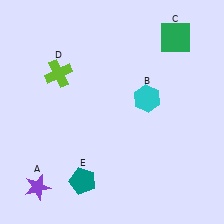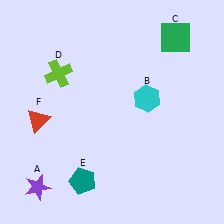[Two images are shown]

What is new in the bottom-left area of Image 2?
A red triangle (F) was added in the bottom-left area of Image 2.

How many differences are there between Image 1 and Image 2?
There is 1 difference between the two images.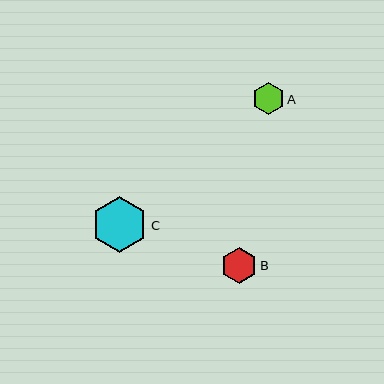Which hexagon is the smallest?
Hexagon A is the smallest with a size of approximately 32 pixels.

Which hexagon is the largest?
Hexagon C is the largest with a size of approximately 56 pixels.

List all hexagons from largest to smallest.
From largest to smallest: C, B, A.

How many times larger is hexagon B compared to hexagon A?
Hexagon B is approximately 1.1 times the size of hexagon A.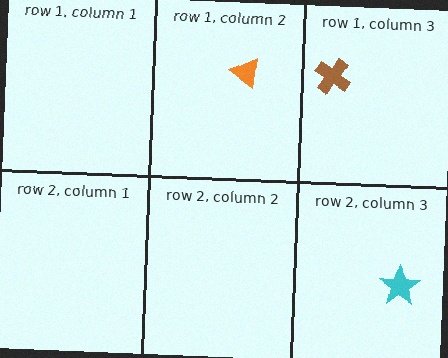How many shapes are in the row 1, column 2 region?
1.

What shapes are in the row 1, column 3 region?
The brown cross.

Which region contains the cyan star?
The row 2, column 3 region.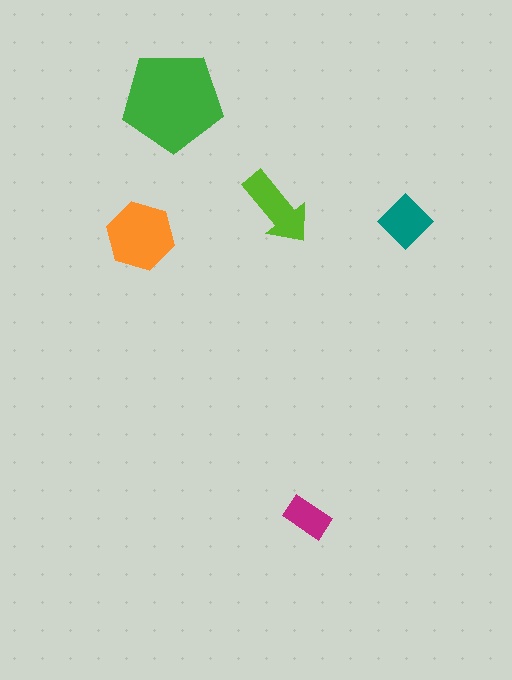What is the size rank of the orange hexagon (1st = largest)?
2nd.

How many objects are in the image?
There are 5 objects in the image.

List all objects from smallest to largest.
The magenta rectangle, the teal diamond, the lime arrow, the orange hexagon, the green pentagon.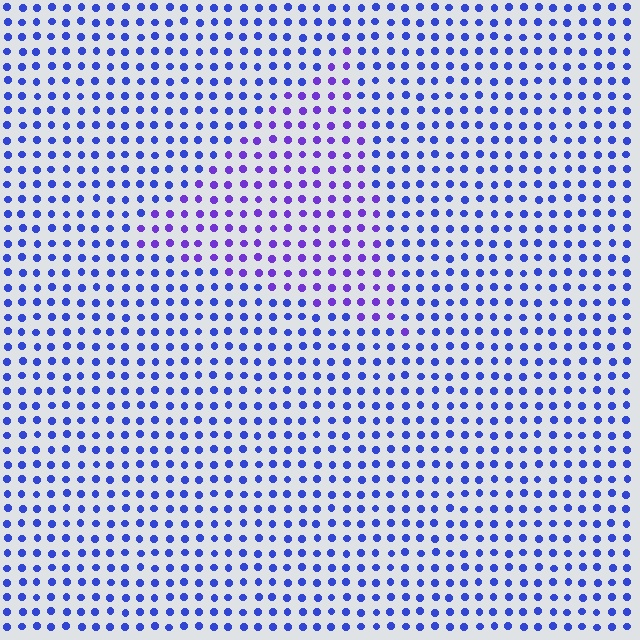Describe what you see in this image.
The image is filled with small blue elements in a uniform arrangement. A triangle-shaped region is visible where the elements are tinted to a slightly different hue, forming a subtle color boundary.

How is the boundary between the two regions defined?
The boundary is defined purely by a slight shift in hue (about 31 degrees). Spacing, size, and orientation are identical on both sides.